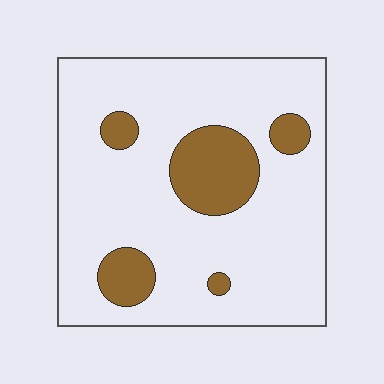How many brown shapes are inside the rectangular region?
5.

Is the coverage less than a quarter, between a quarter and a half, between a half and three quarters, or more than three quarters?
Less than a quarter.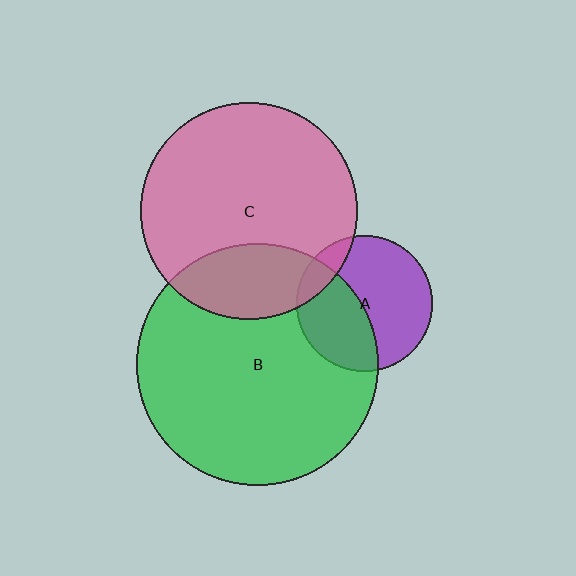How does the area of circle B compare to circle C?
Approximately 1.2 times.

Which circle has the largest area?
Circle B (green).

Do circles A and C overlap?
Yes.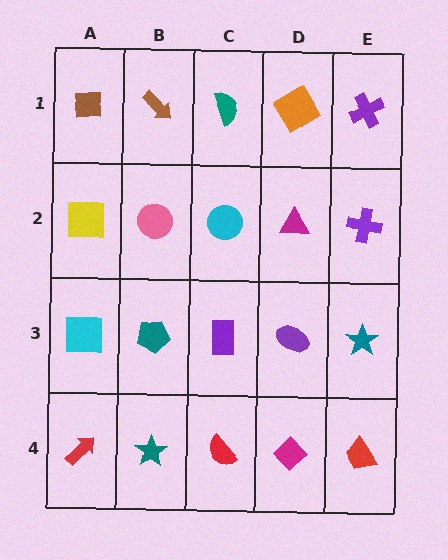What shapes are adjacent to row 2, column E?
A purple cross (row 1, column E), a teal star (row 3, column E), a magenta triangle (row 2, column D).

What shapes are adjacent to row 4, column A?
A cyan square (row 3, column A), a teal star (row 4, column B).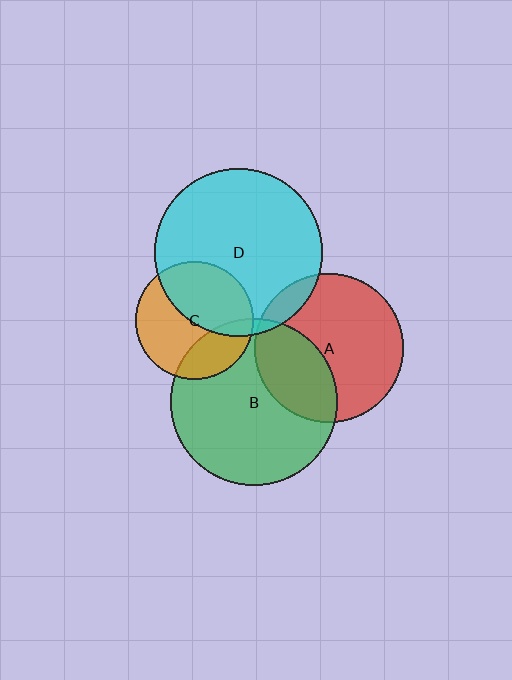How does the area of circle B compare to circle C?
Approximately 2.0 times.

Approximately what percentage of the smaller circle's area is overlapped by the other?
Approximately 25%.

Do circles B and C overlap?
Yes.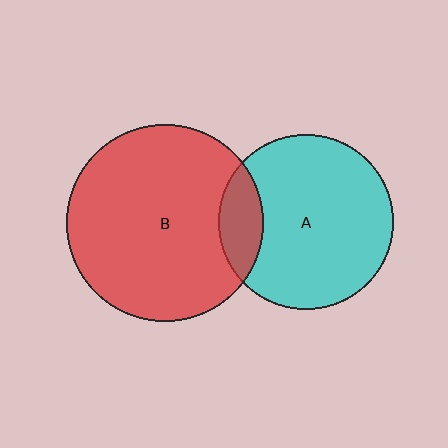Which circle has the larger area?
Circle B (red).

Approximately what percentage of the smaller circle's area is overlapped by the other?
Approximately 15%.